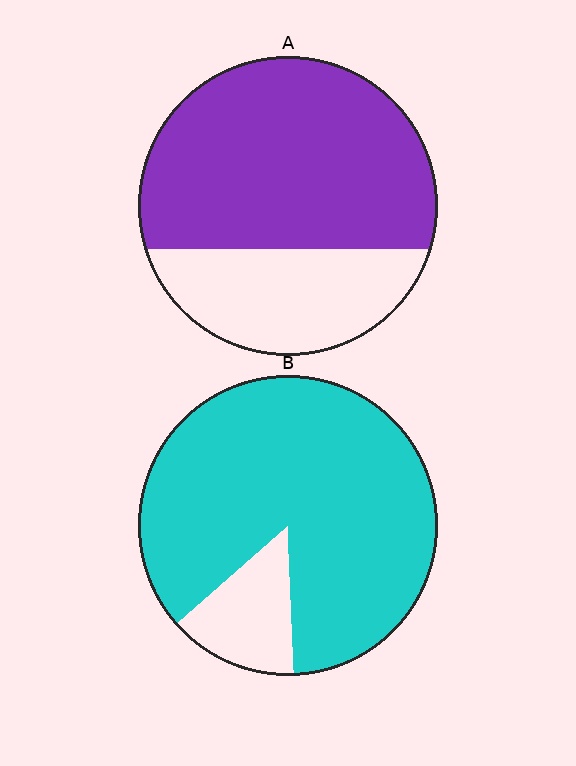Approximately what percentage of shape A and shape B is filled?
A is approximately 70% and B is approximately 85%.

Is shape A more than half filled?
Yes.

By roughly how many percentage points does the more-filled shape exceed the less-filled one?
By roughly 20 percentage points (B over A).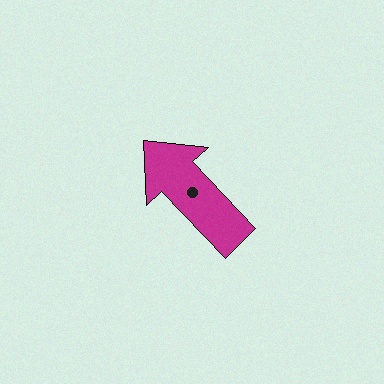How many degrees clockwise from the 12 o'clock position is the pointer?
Approximately 317 degrees.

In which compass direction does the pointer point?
Northwest.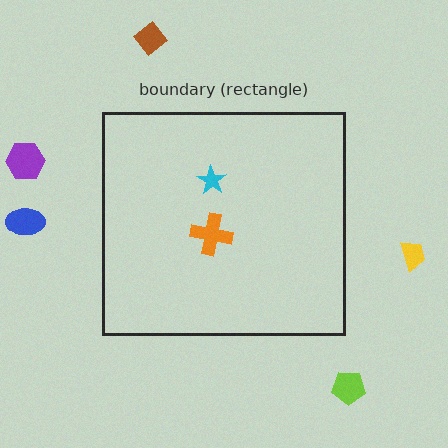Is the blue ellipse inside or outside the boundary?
Outside.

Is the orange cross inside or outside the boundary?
Inside.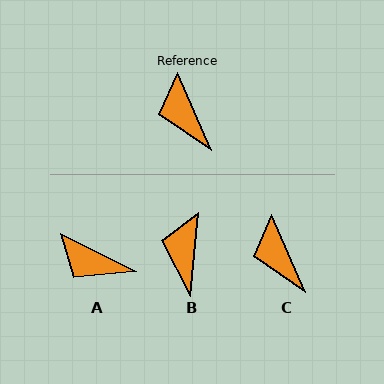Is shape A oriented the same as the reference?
No, it is off by about 40 degrees.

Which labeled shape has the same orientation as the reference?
C.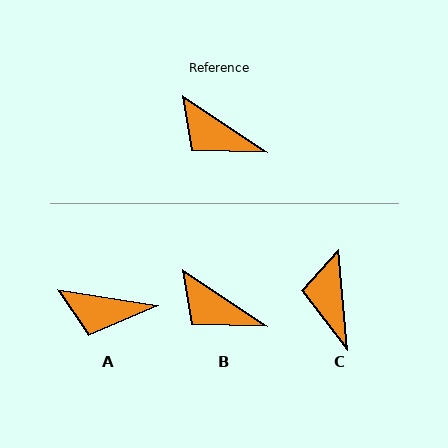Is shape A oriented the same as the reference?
No, it is off by about 24 degrees.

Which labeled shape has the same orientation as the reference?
B.